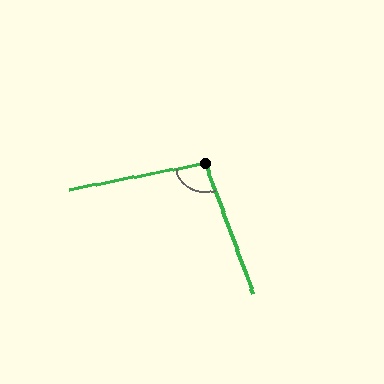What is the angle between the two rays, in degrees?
Approximately 99 degrees.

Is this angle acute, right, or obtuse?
It is obtuse.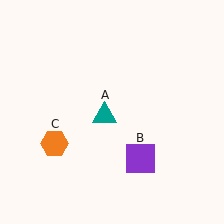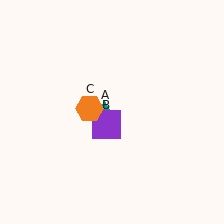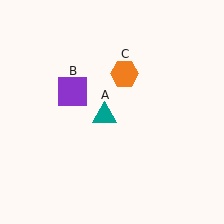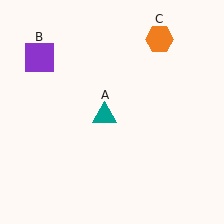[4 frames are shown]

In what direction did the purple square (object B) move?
The purple square (object B) moved up and to the left.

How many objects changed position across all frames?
2 objects changed position: purple square (object B), orange hexagon (object C).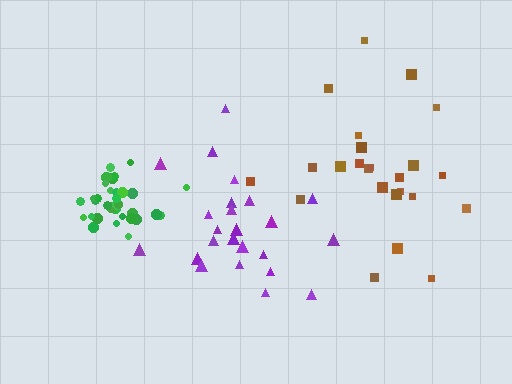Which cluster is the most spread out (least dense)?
Brown.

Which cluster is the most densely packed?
Green.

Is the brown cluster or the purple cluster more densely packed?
Purple.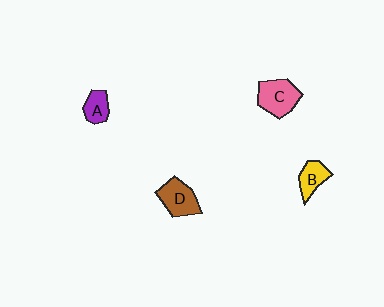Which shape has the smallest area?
Shape A (purple).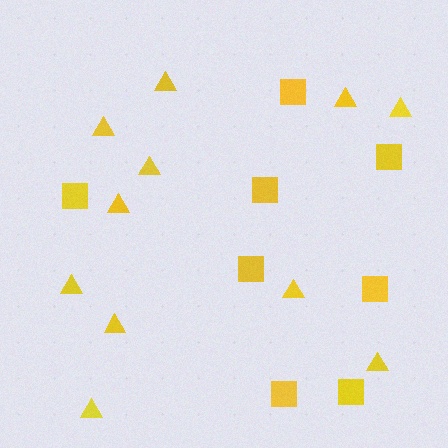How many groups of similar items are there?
There are 2 groups: one group of triangles (11) and one group of squares (8).